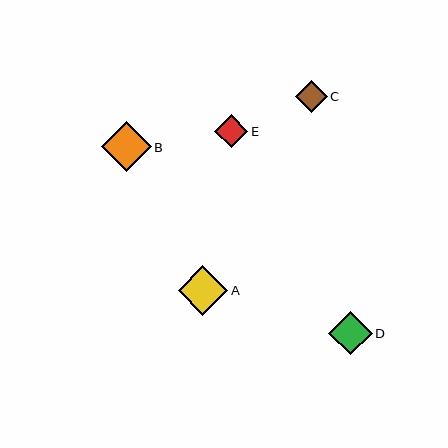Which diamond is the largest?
Diamond B is the largest with a size of approximately 49 pixels.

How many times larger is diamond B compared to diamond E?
Diamond B is approximately 1.5 times the size of diamond E.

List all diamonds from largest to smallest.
From largest to smallest: B, A, D, E, C.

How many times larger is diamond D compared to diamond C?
Diamond D is approximately 1.3 times the size of diamond C.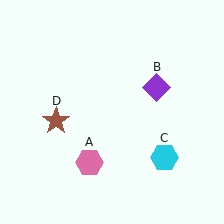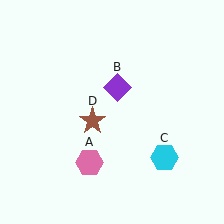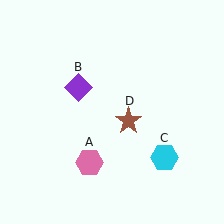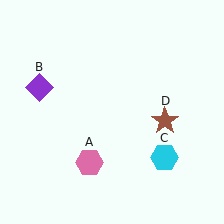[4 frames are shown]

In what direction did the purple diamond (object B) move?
The purple diamond (object B) moved left.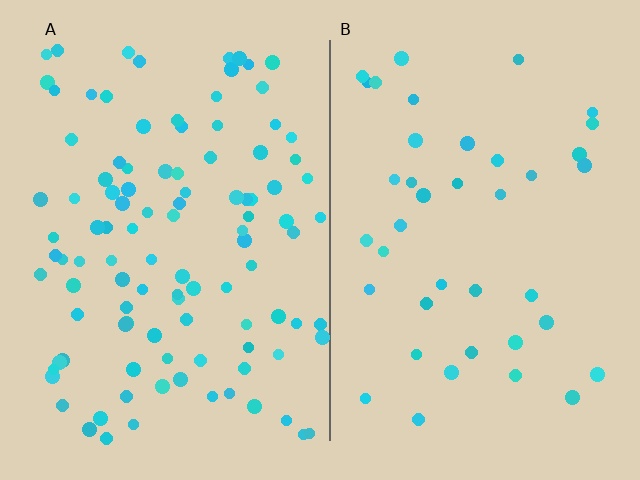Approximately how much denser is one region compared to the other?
Approximately 2.6× — region A over region B.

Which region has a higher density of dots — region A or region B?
A (the left).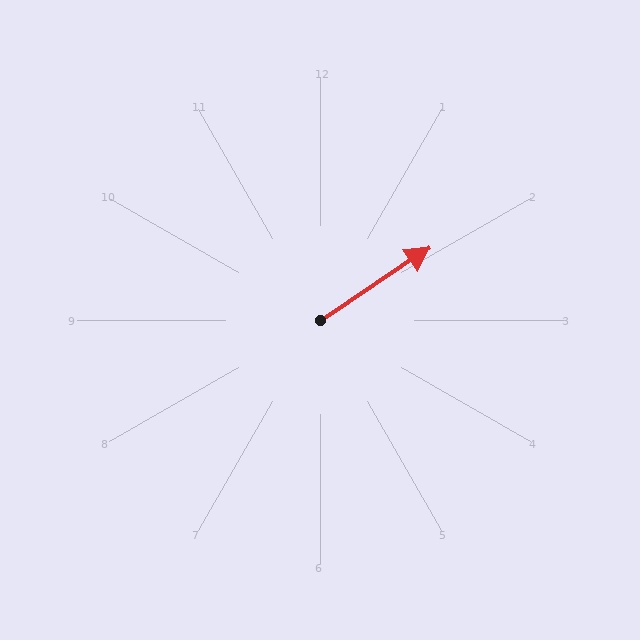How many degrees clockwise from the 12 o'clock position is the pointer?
Approximately 56 degrees.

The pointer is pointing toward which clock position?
Roughly 2 o'clock.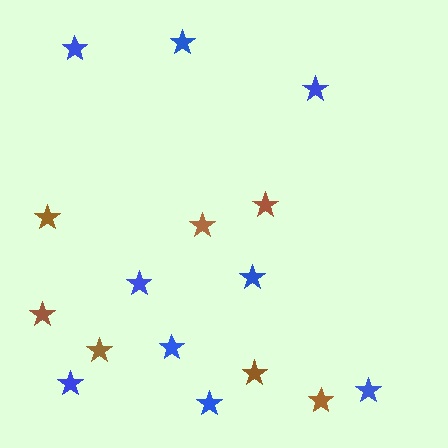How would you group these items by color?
There are 2 groups: one group of blue stars (9) and one group of brown stars (7).